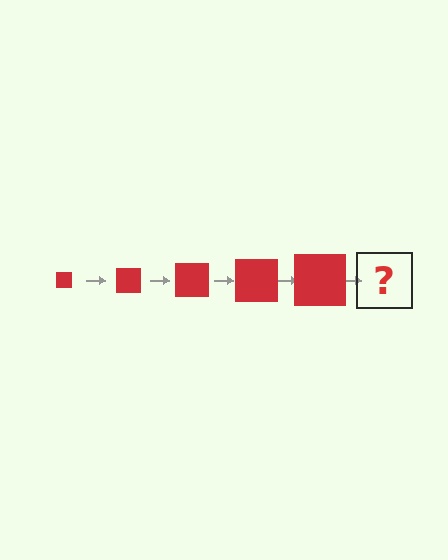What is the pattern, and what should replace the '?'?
The pattern is that the square gets progressively larger each step. The '?' should be a red square, larger than the previous one.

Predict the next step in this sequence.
The next step is a red square, larger than the previous one.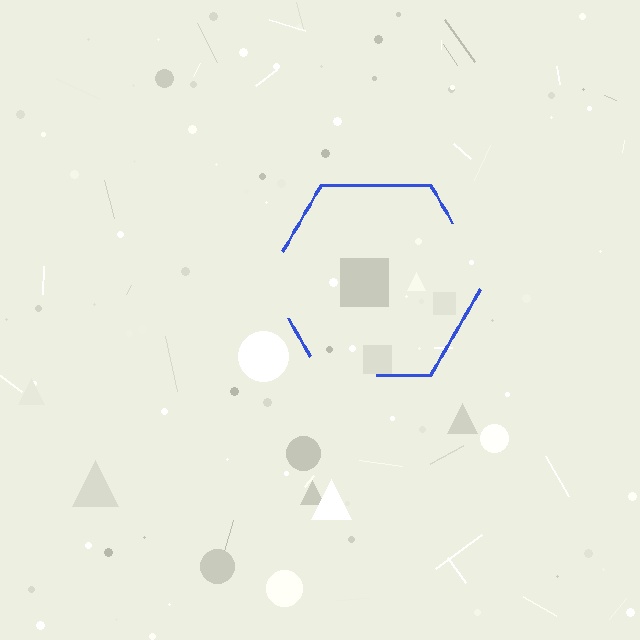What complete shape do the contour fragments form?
The contour fragments form a hexagon.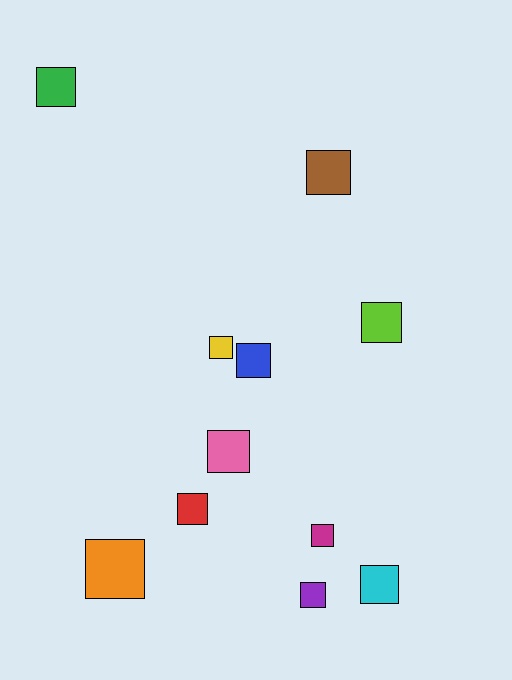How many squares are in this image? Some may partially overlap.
There are 11 squares.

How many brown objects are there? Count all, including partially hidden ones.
There is 1 brown object.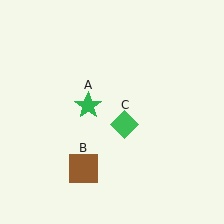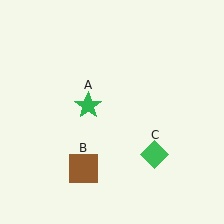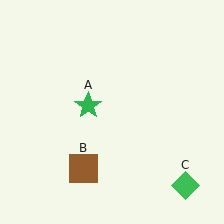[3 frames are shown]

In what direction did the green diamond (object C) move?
The green diamond (object C) moved down and to the right.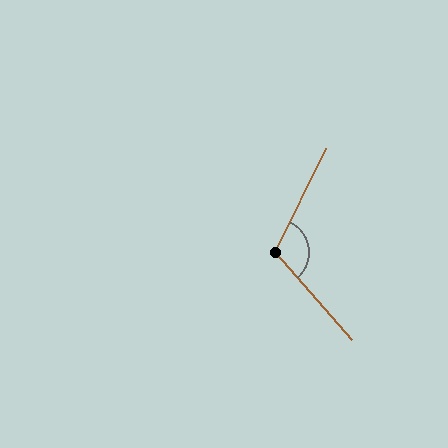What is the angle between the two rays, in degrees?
Approximately 112 degrees.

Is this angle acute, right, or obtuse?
It is obtuse.